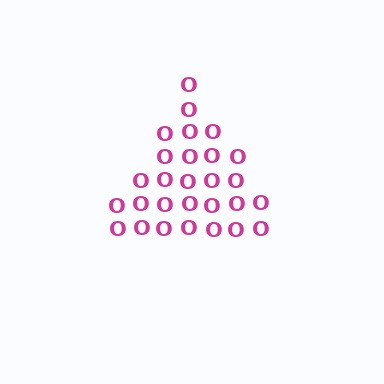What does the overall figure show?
The overall figure shows a triangle.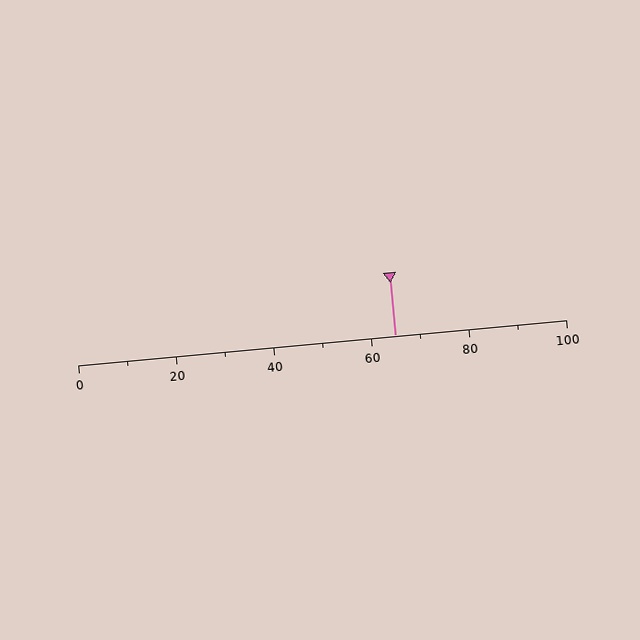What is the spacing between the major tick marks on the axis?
The major ticks are spaced 20 apart.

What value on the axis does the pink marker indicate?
The marker indicates approximately 65.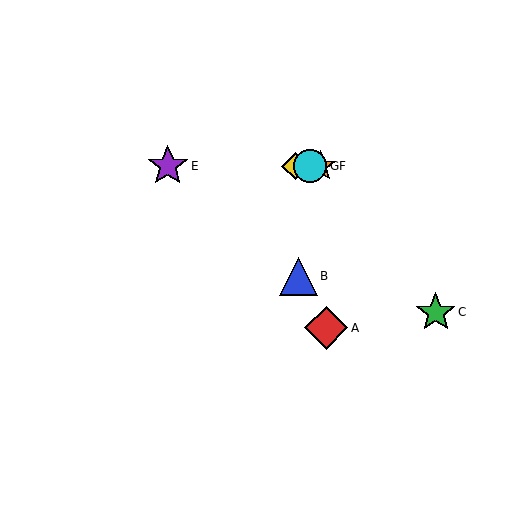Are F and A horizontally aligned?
No, F is at y≈166 and A is at y≈328.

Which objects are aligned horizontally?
Objects D, E, F, G are aligned horizontally.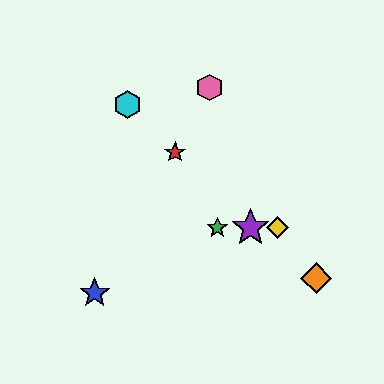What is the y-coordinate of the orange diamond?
The orange diamond is at y≈278.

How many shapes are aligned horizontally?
3 shapes (the green star, the yellow diamond, the purple star) are aligned horizontally.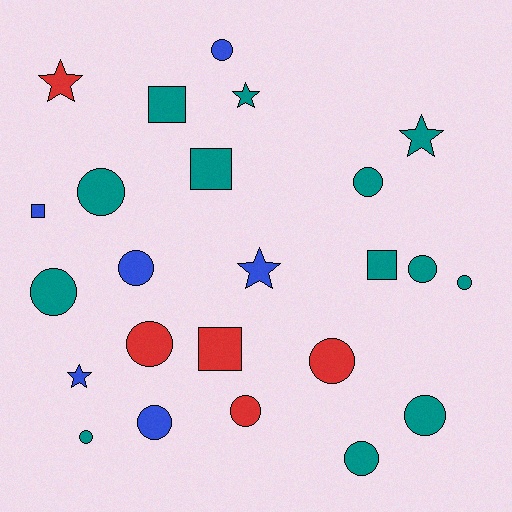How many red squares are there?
There is 1 red square.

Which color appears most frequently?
Teal, with 13 objects.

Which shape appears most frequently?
Circle, with 14 objects.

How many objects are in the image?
There are 24 objects.